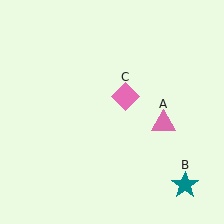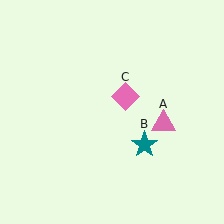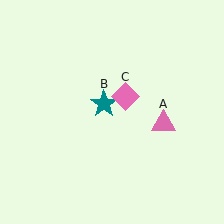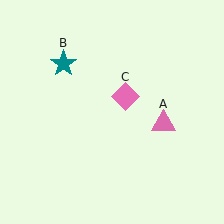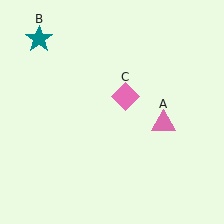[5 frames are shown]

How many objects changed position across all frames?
1 object changed position: teal star (object B).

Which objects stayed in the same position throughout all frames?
Pink triangle (object A) and pink diamond (object C) remained stationary.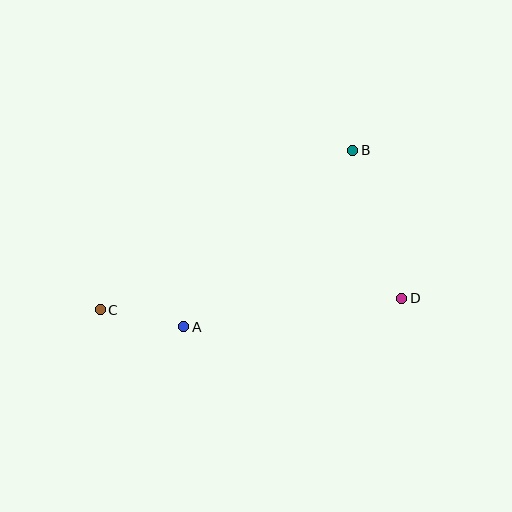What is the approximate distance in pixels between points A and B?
The distance between A and B is approximately 244 pixels.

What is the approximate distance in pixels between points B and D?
The distance between B and D is approximately 156 pixels.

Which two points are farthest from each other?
Points C and D are farthest from each other.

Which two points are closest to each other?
Points A and C are closest to each other.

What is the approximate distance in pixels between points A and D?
The distance between A and D is approximately 220 pixels.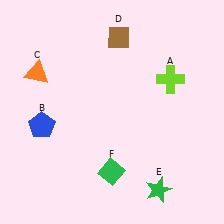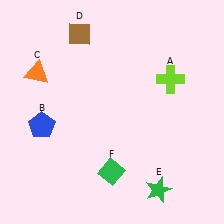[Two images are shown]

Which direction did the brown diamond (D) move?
The brown diamond (D) moved left.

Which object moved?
The brown diamond (D) moved left.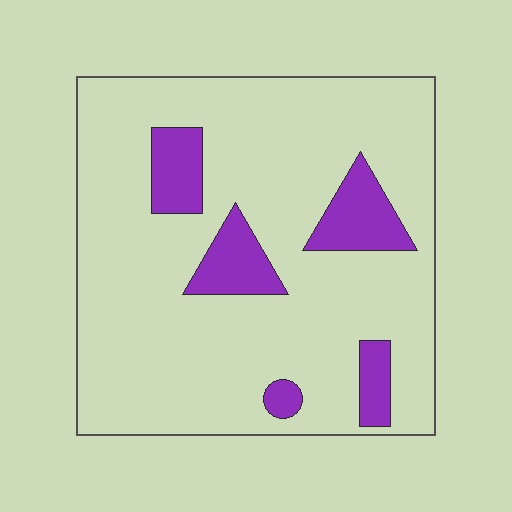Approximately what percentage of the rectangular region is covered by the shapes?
Approximately 15%.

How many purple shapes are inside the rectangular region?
5.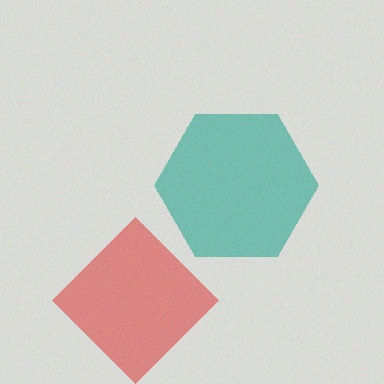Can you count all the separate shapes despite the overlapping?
Yes, there are 2 separate shapes.